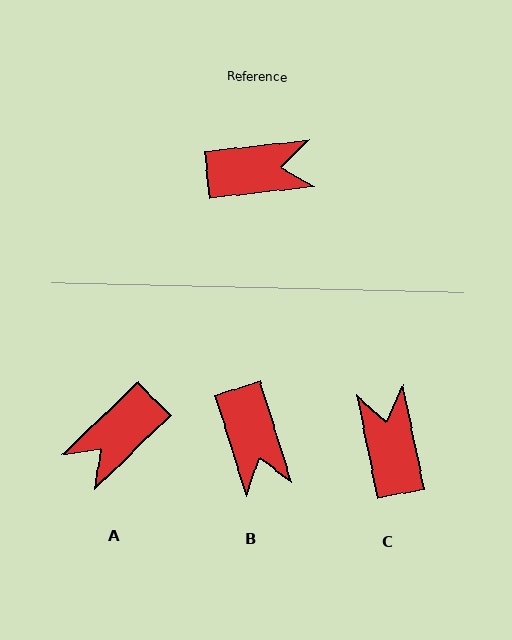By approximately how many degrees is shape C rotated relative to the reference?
Approximately 95 degrees counter-clockwise.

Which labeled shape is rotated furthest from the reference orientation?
A, about 142 degrees away.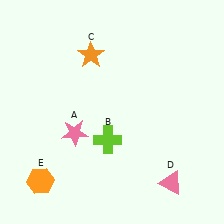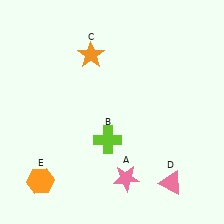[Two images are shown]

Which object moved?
The pink star (A) moved right.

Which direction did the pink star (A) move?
The pink star (A) moved right.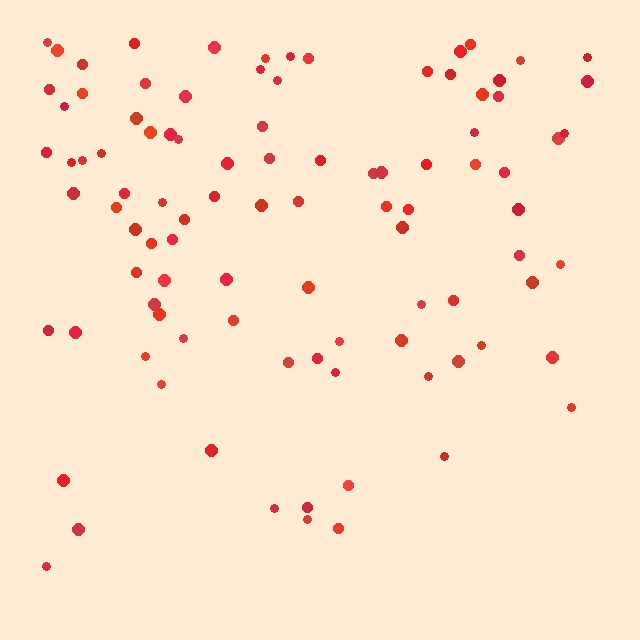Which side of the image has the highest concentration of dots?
The top.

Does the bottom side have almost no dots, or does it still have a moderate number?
Still a moderate number, just noticeably fewer than the top.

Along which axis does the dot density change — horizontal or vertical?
Vertical.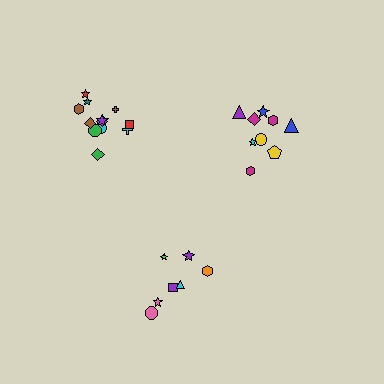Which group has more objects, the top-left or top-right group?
The top-left group.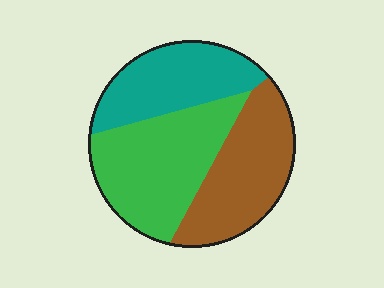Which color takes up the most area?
Green, at roughly 40%.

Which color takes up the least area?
Teal, at roughly 30%.